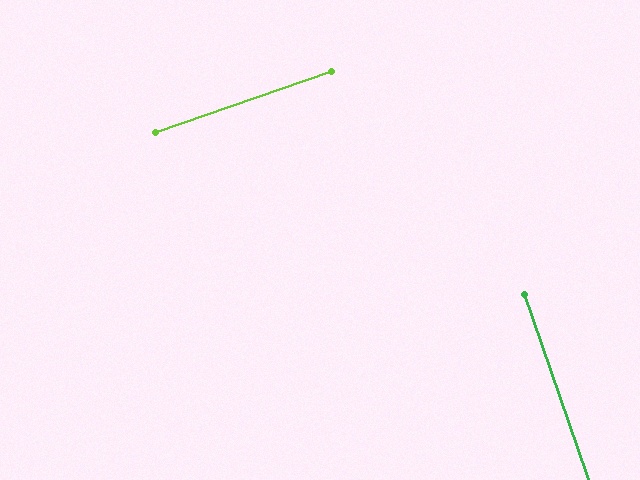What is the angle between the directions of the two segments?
Approximately 90 degrees.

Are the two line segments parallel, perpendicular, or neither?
Perpendicular — they meet at approximately 90°.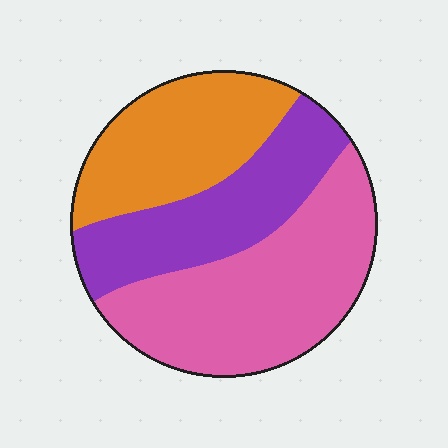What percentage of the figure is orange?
Orange takes up about one quarter (1/4) of the figure.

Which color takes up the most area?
Pink, at roughly 45%.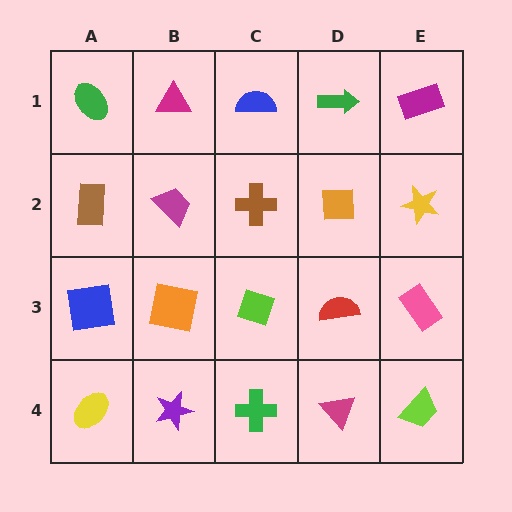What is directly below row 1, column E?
A yellow star.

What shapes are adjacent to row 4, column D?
A red semicircle (row 3, column D), a green cross (row 4, column C), a lime trapezoid (row 4, column E).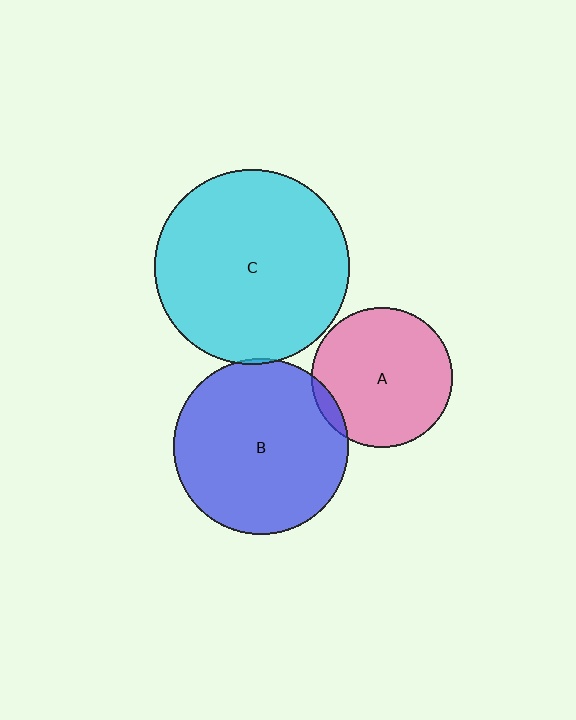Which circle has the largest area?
Circle C (cyan).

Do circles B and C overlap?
Yes.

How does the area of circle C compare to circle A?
Approximately 1.9 times.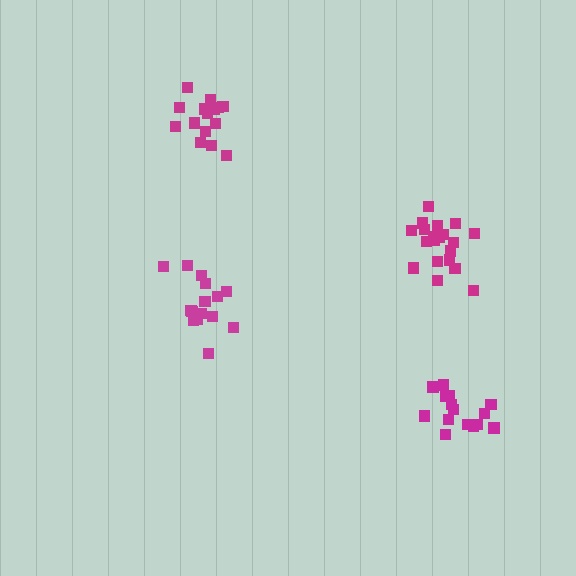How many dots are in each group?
Group 1: 21 dots, Group 2: 15 dots, Group 3: 15 dots, Group 4: 15 dots (66 total).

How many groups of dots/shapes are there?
There are 4 groups.